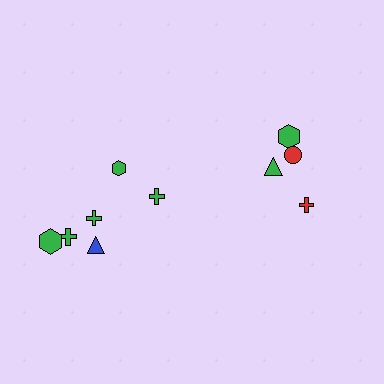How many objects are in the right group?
There are 4 objects.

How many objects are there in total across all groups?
There are 10 objects.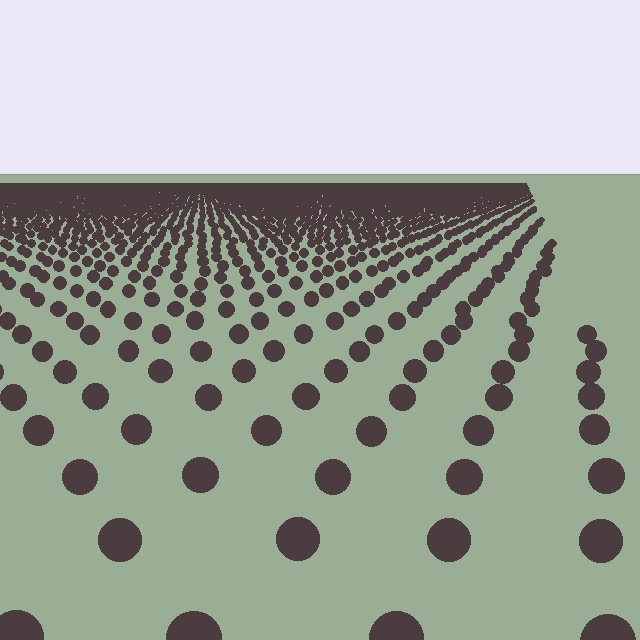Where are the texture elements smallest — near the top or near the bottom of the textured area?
Near the top.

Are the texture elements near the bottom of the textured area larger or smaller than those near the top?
Larger. Near the bottom, elements are closer to the viewer and appear at a bigger on-screen size.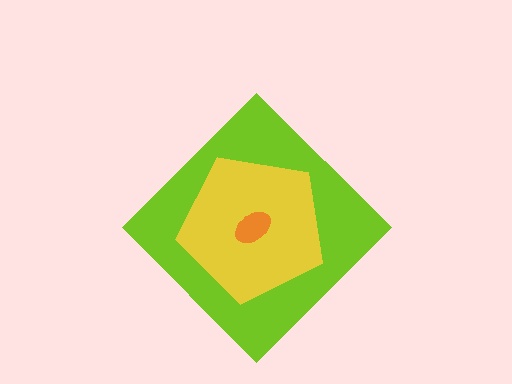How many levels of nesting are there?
3.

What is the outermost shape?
The lime diamond.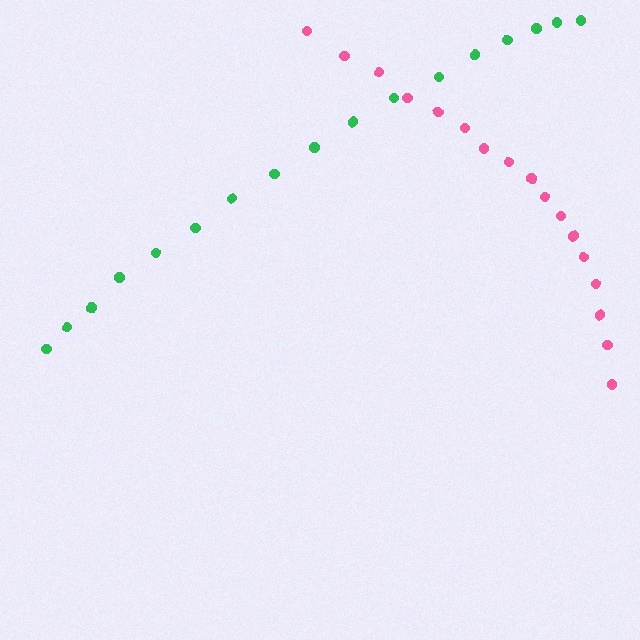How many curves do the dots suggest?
There are 2 distinct paths.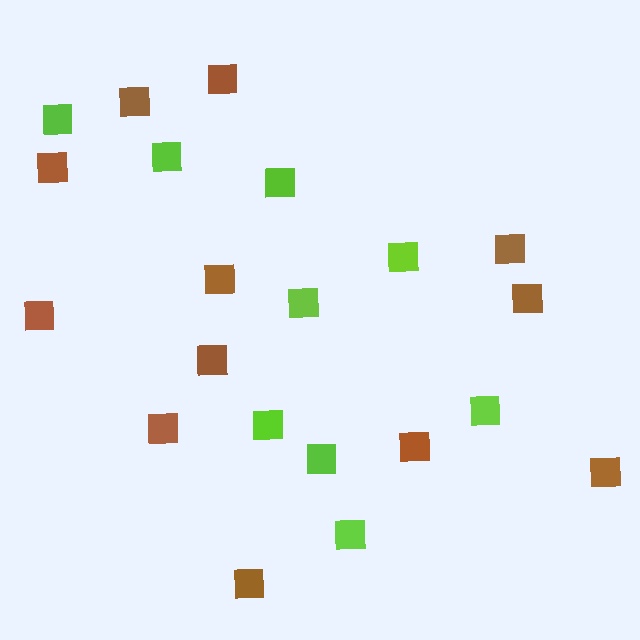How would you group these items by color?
There are 2 groups: one group of brown squares (12) and one group of lime squares (9).